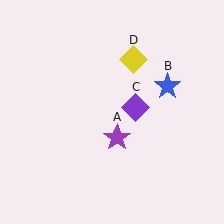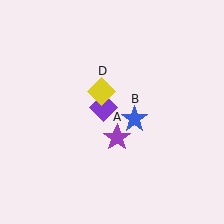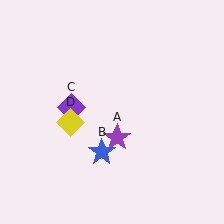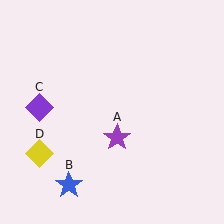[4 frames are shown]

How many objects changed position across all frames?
3 objects changed position: blue star (object B), purple diamond (object C), yellow diamond (object D).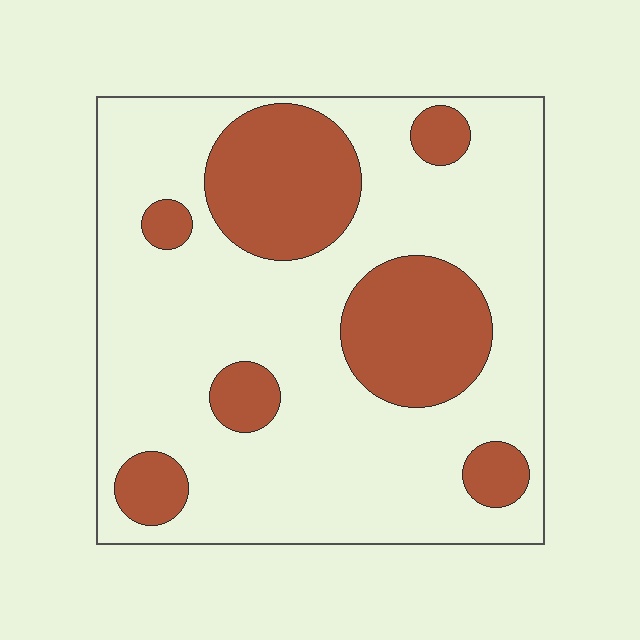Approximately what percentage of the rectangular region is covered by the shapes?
Approximately 25%.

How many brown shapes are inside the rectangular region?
7.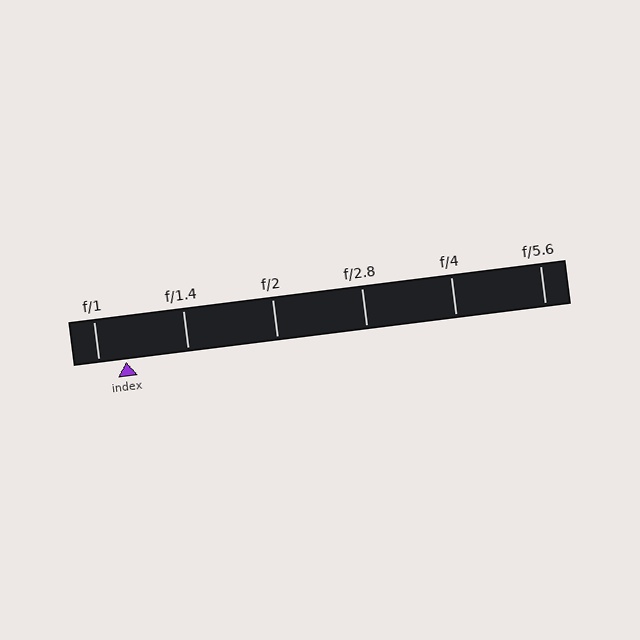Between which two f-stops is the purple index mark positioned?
The index mark is between f/1 and f/1.4.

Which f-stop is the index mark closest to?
The index mark is closest to f/1.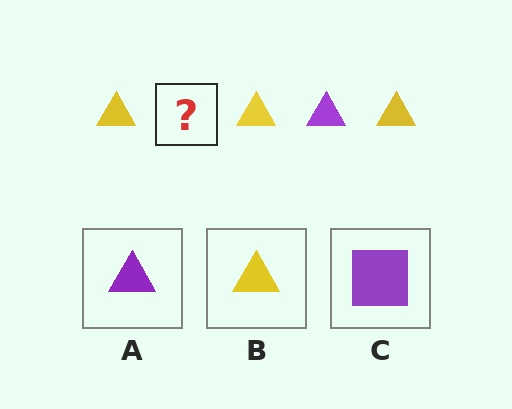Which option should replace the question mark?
Option A.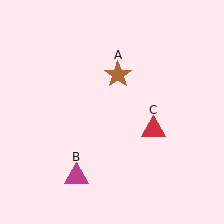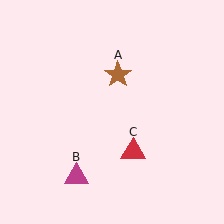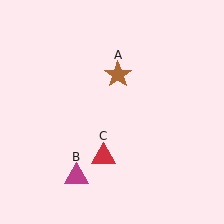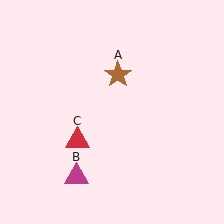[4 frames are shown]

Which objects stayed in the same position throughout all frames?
Brown star (object A) and magenta triangle (object B) remained stationary.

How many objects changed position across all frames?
1 object changed position: red triangle (object C).